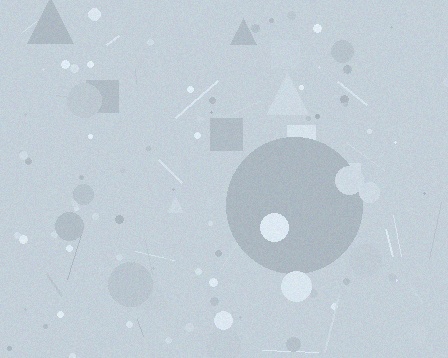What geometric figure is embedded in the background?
A circle is embedded in the background.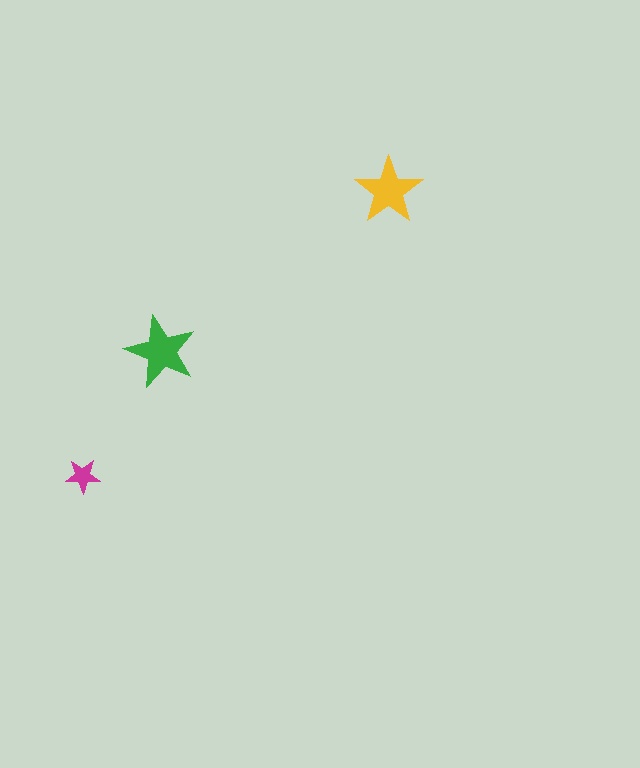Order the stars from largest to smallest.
the green one, the yellow one, the magenta one.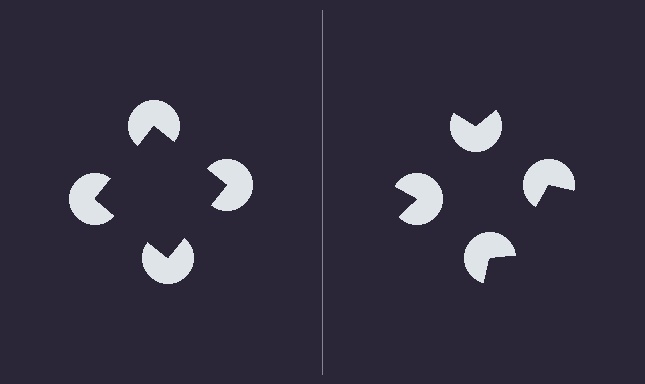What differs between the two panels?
The pac-man discs are positioned identically on both sides; only the wedge orientations differ. On the left they align to a square; on the right they are misaligned.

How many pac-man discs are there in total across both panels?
8 — 4 on each side.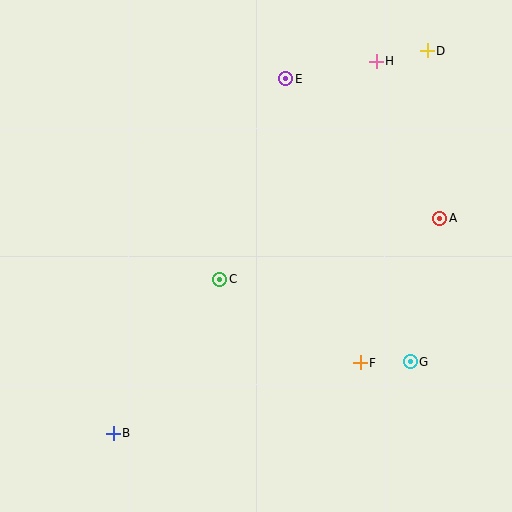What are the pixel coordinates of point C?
Point C is at (220, 279).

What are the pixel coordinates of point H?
Point H is at (376, 61).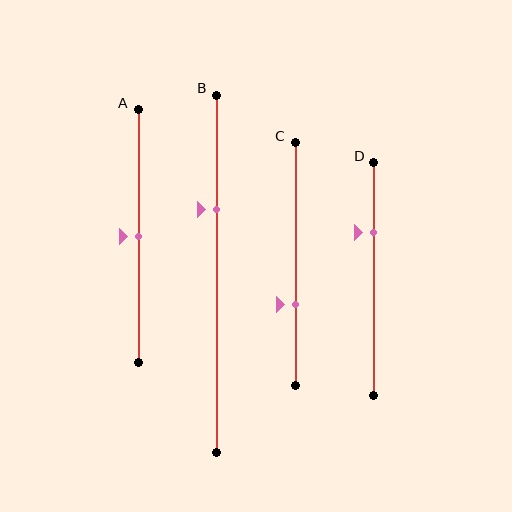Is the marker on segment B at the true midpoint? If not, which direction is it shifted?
No, the marker on segment B is shifted upward by about 18% of the segment length.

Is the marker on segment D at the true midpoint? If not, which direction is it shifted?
No, the marker on segment D is shifted upward by about 20% of the segment length.